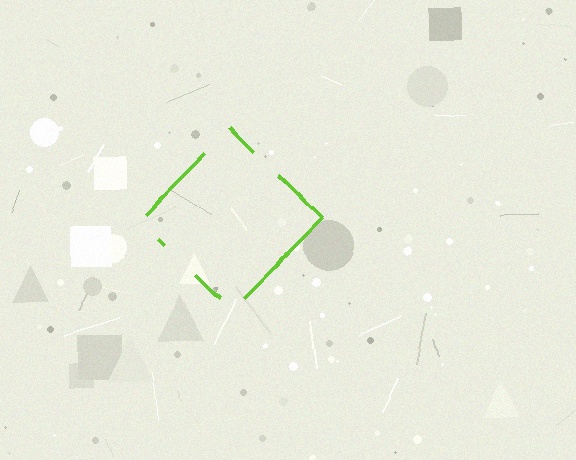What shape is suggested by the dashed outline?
The dashed outline suggests a diamond.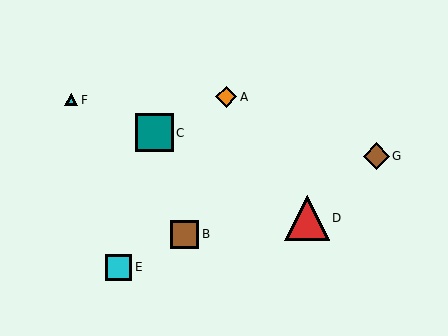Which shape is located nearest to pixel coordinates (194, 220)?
The brown square (labeled B) at (185, 234) is nearest to that location.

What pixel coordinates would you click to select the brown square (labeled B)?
Click at (185, 234) to select the brown square B.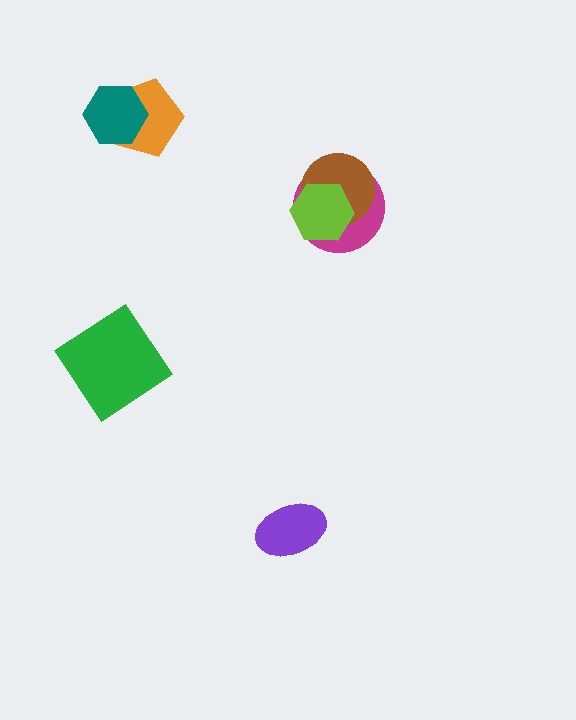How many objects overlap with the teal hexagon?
1 object overlaps with the teal hexagon.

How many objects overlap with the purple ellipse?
0 objects overlap with the purple ellipse.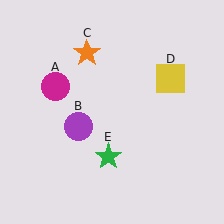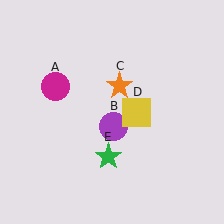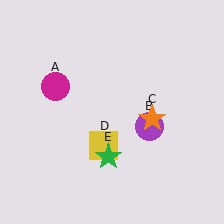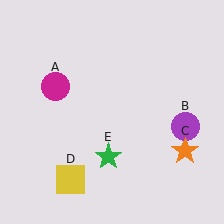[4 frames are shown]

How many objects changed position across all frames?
3 objects changed position: purple circle (object B), orange star (object C), yellow square (object D).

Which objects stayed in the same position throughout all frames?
Magenta circle (object A) and green star (object E) remained stationary.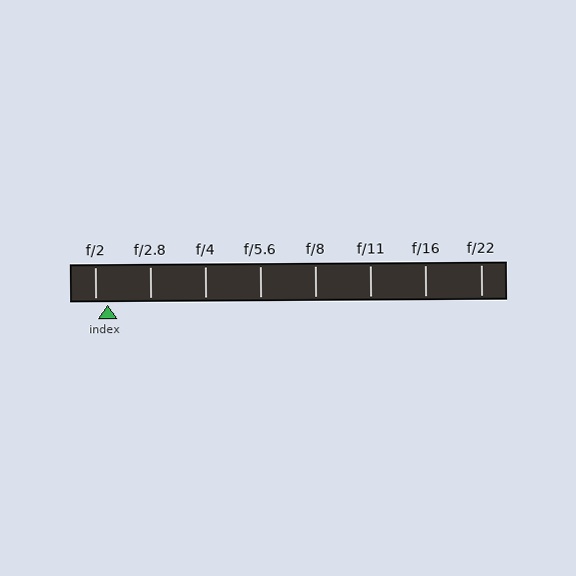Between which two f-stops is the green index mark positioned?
The index mark is between f/2 and f/2.8.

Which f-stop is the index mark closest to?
The index mark is closest to f/2.